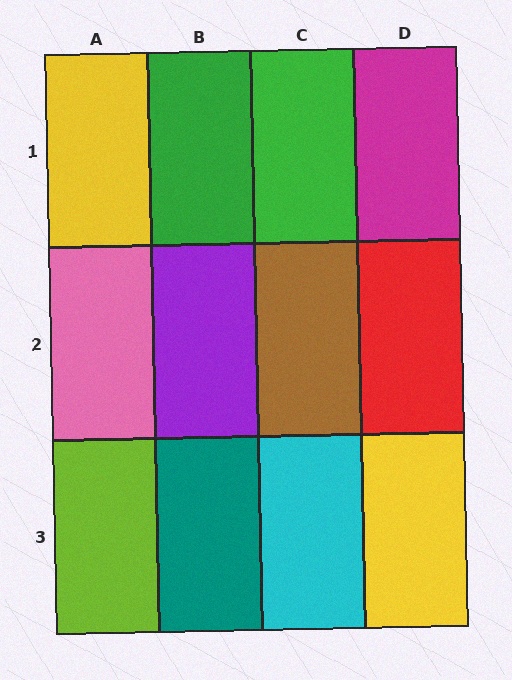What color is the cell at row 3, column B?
Teal.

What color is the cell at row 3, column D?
Yellow.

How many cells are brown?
1 cell is brown.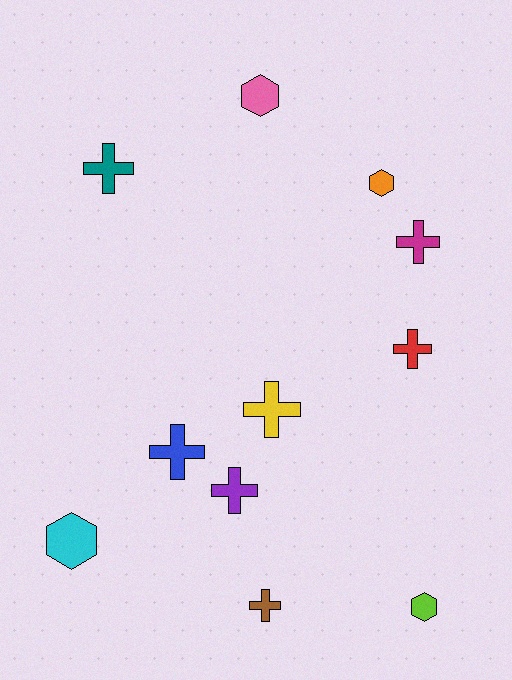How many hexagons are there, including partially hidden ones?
There are 4 hexagons.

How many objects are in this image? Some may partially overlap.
There are 11 objects.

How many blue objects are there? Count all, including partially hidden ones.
There is 1 blue object.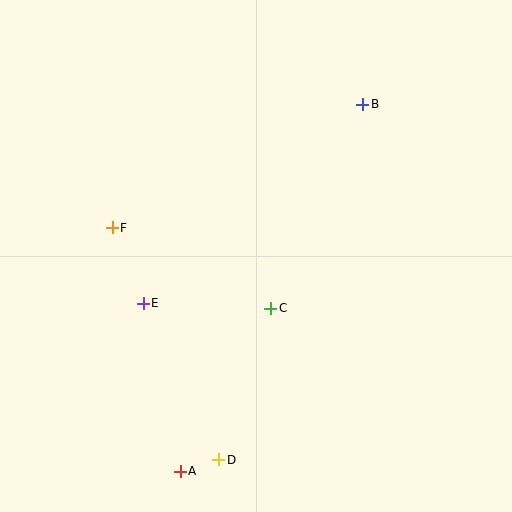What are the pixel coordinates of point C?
Point C is at (271, 308).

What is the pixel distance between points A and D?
The distance between A and D is 40 pixels.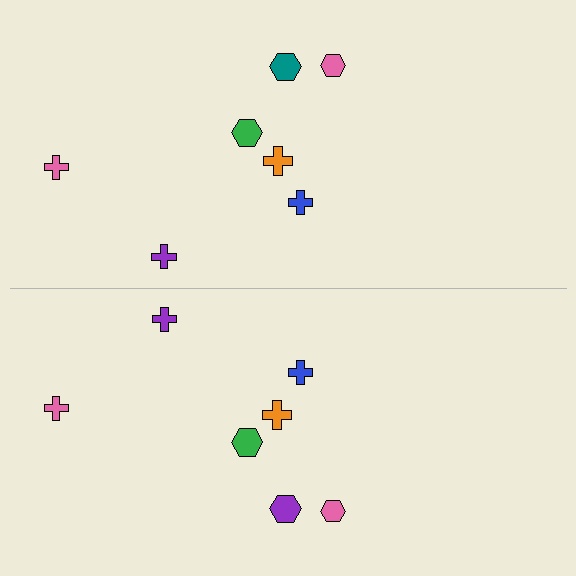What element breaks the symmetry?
The purple hexagon on the bottom side breaks the symmetry — its mirror counterpart is teal.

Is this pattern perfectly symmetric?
No, the pattern is not perfectly symmetric. The purple hexagon on the bottom side breaks the symmetry — its mirror counterpart is teal.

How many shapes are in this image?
There are 14 shapes in this image.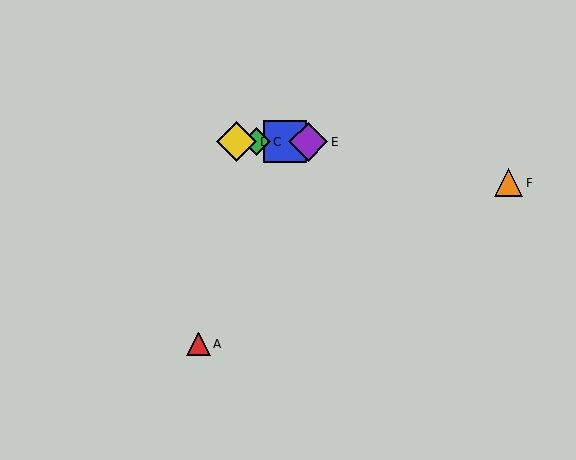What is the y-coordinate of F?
Object F is at y≈183.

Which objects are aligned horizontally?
Objects B, C, D, E are aligned horizontally.